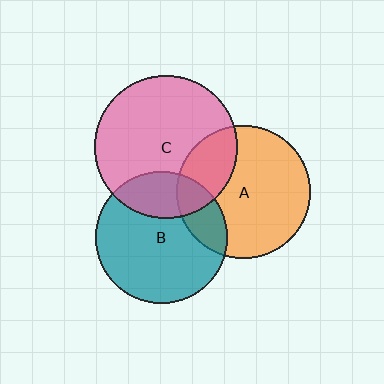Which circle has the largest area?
Circle C (pink).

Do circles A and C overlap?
Yes.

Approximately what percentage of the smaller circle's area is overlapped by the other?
Approximately 25%.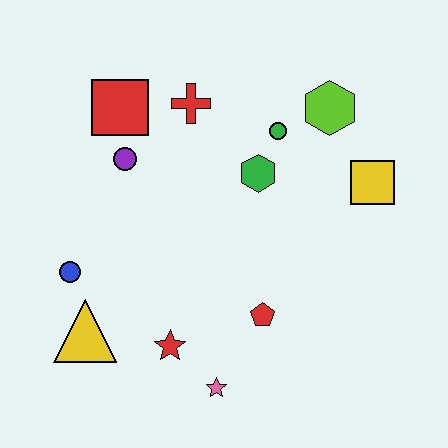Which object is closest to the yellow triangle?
The blue circle is closest to the yellow triangle.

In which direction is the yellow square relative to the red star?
The yellow square is to the right of the red star.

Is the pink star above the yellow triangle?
No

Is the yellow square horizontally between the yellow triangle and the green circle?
No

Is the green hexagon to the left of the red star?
No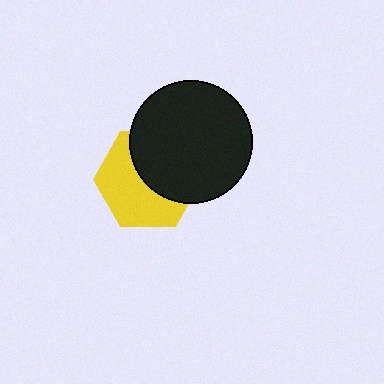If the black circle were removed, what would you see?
You would see the complete yellow hexagon.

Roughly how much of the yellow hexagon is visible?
About half of it is visible (roughly 53%).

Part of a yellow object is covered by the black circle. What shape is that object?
It is a hexagon.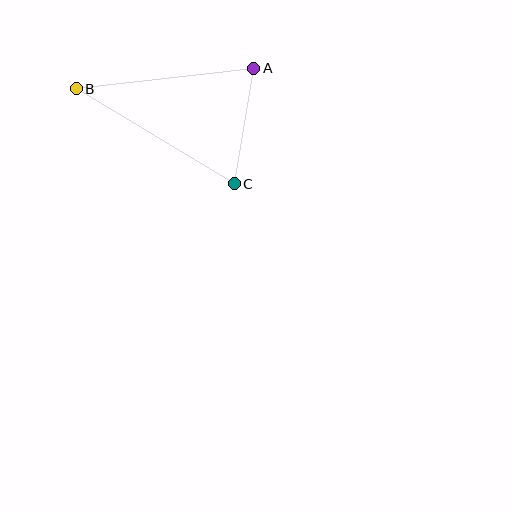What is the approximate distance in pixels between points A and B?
The distance between A and B is approximately 179 pixels.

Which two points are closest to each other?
Points A and C are closest to each other.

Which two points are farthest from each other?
Points B and C are farthest from each other.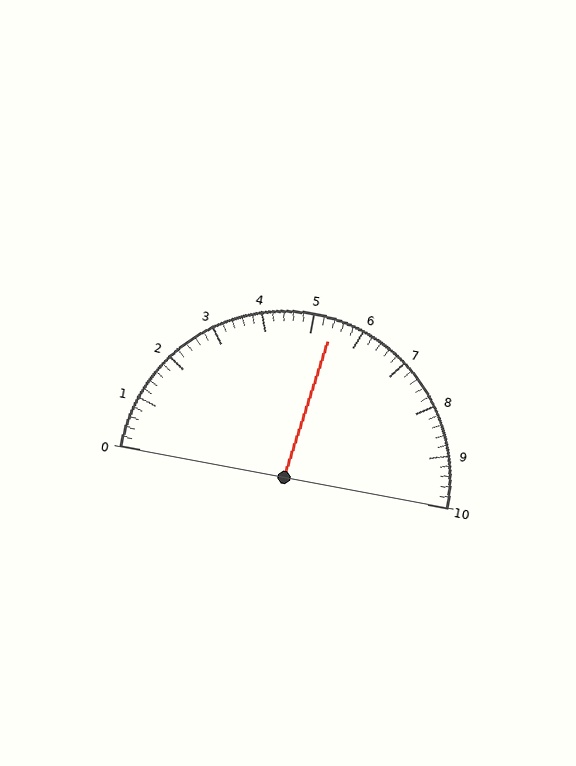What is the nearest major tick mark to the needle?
The nearest major tick mark is 5.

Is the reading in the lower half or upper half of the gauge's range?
The reading is in the upper half of the range (0 to 10).